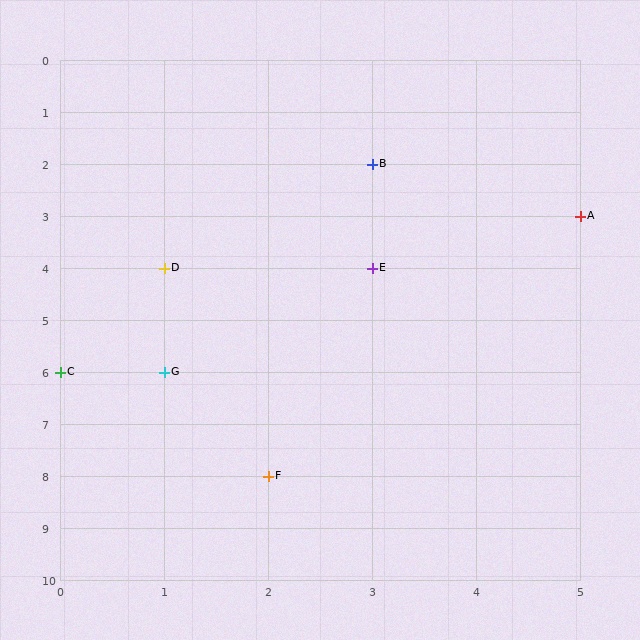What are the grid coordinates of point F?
Point F is at grid coordinates (2, 8).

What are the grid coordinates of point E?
Point E is at grid coordinates (3, 4).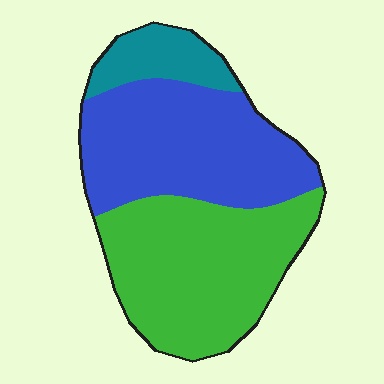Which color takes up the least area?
Teal, at roughly 10%.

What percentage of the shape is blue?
Blue takes up between a quarter and a half of the shape.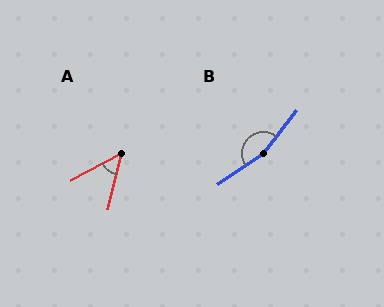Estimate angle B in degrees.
Approximately 163 degrees.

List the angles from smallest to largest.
A (48°), B (163°).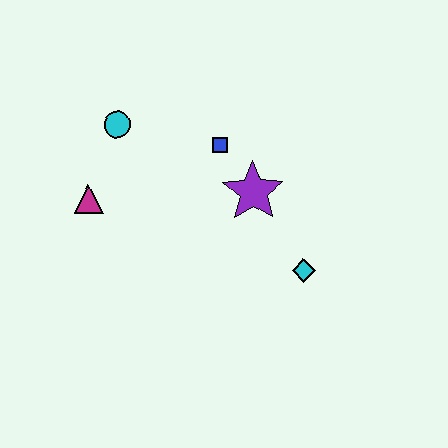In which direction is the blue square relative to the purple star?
The blue square is above the purple star.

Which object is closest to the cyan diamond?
The purple star is closest to the cyan diamond.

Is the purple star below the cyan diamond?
No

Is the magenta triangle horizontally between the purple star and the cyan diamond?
No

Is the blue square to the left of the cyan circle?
No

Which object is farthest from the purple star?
The magenta triangle is farthest from the purple star.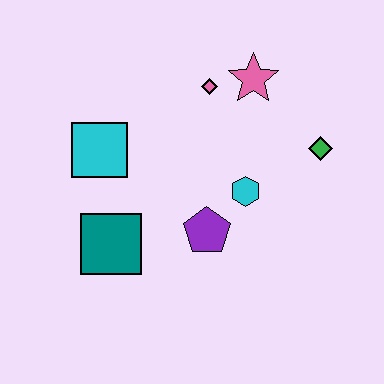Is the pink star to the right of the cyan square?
Yes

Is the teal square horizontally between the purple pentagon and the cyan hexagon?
No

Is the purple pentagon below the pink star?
Yes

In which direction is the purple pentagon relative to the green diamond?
The purple pentagon is to the left of the green diamond.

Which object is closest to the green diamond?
The cyan hexagon is closest to the green diamond.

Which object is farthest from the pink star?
The teal square is farthest from the pink star.